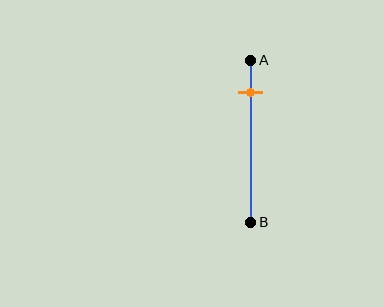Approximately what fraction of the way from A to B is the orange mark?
The orange mark is approximately 20% of the way from A to B.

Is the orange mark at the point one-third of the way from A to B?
No, the mark is at about 20% from A, not at the 33% one-third point.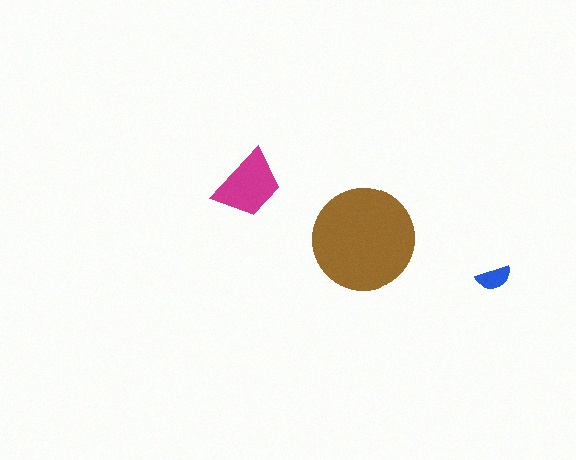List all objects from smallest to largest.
The blue semicircle, the magenta trapezoid, the brown circle.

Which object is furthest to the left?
The magenta trapezoid is leftmost.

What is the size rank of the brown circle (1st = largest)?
1st.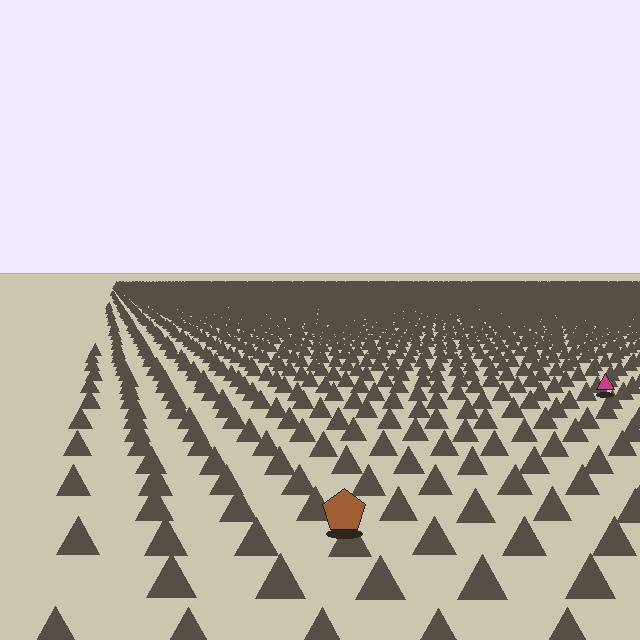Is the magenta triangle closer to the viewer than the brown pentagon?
No. The brown pentagon is closer — you can tell from the texture gradient: the ground texture is coarser near it.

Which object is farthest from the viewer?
The magenta triangle is farthest from the viewer. It appears smaller and the ground texture around it is denser.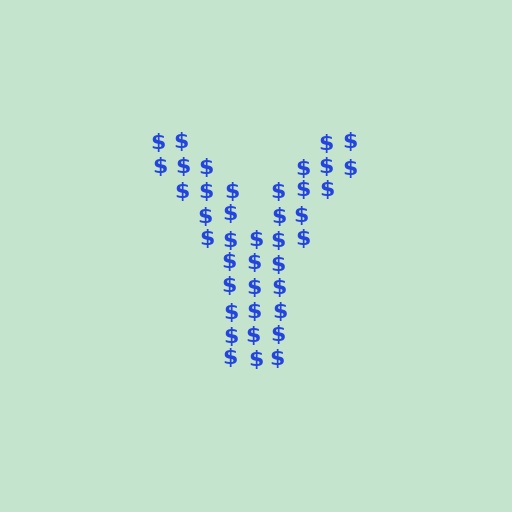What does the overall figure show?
The overall figure shows the letter Y.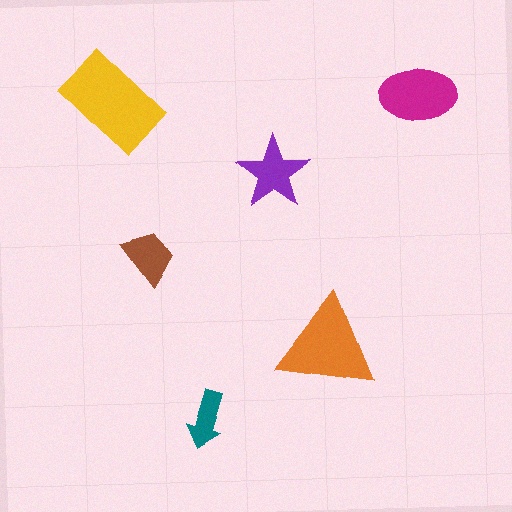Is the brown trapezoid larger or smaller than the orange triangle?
Smaller.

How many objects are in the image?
There are 6 objects in the image.